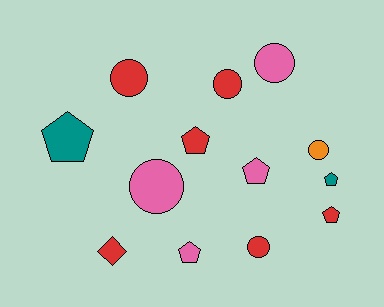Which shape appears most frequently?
Circle, with 6 objects.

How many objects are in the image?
There are 13 objects.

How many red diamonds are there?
There is 1 red diamond.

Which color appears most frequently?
Red, with 6 objects.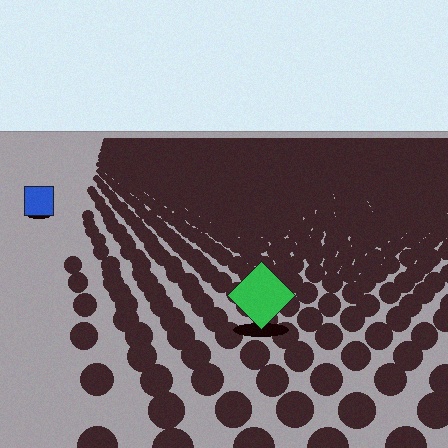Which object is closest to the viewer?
The green diamond is closest. The texture marks near it are larger and more spread out.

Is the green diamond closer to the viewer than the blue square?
Yes. The green diamond is closer — you can tell from the texture gradient: the ground texture is coarser near it.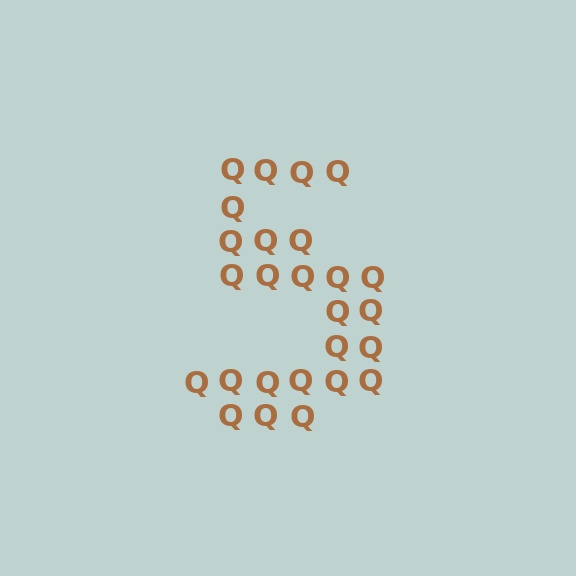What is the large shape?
The large shape is the digit 5.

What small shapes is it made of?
It is made of small letter Q's.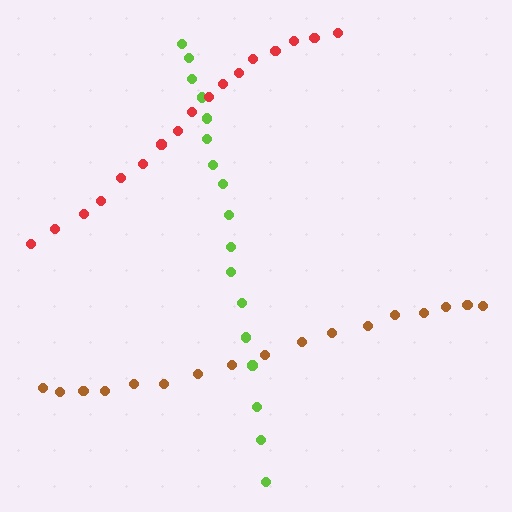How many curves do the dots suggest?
There are 3 distinct paths.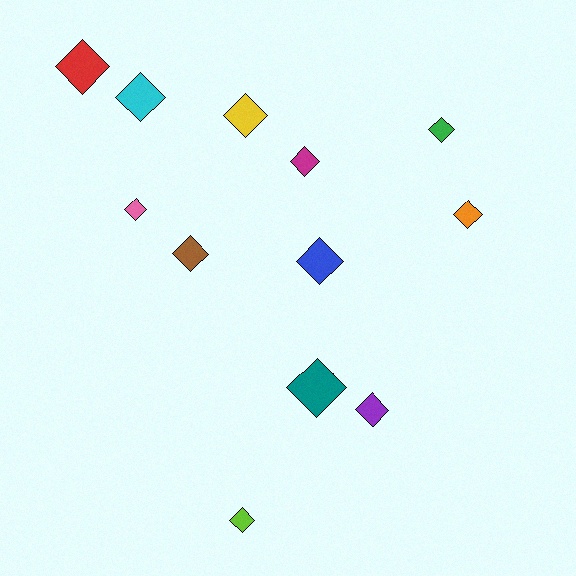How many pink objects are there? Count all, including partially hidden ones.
There is 1 pink object.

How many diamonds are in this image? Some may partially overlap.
There are 12 diamonds.